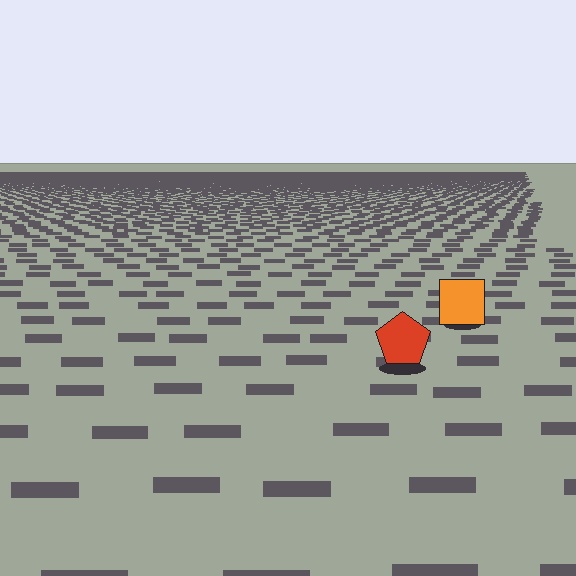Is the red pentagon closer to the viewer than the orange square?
Yes. The red pentagon is closer — you can tell from the texture gradient: the ground texture is coarser near it.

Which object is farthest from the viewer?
The orange square is farthest from the viewer. It appears smaller and the ground texture around it is denser.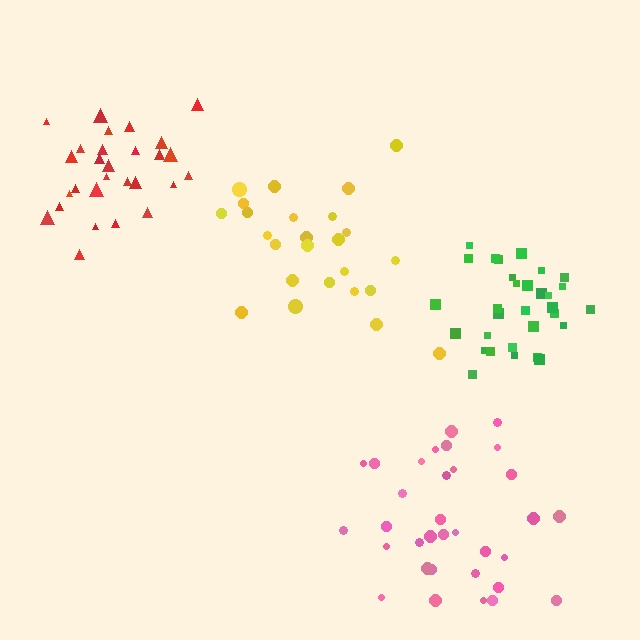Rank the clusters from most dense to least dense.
red, green, yellow, pink.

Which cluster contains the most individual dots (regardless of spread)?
Pink (33).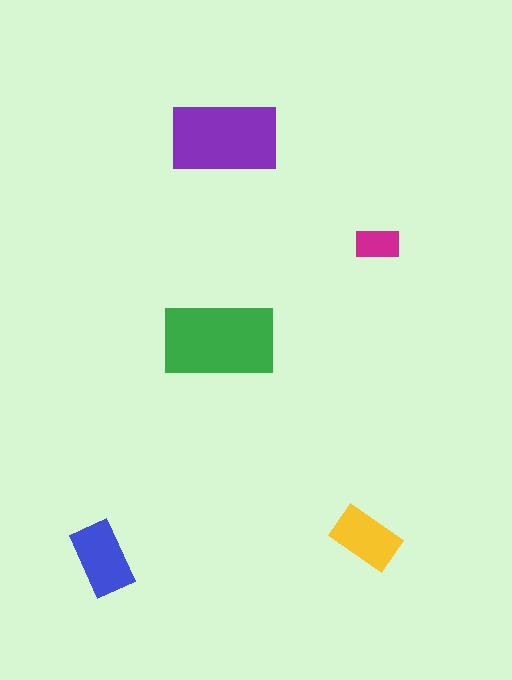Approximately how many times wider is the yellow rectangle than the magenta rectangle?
About 1.5 times wider.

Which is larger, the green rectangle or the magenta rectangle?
The green one.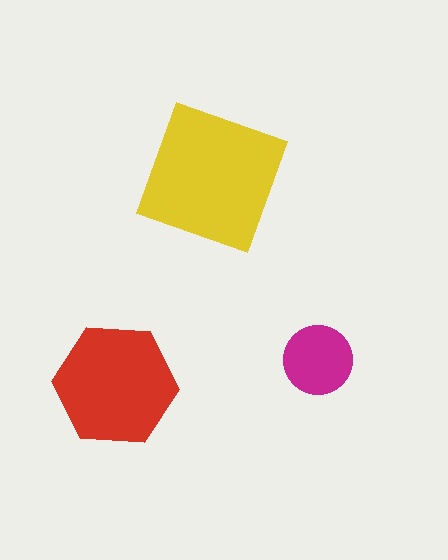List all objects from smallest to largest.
The magenta circle, the red hexagon, the yellow square.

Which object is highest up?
The yellow square is topmost.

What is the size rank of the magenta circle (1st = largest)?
3rd.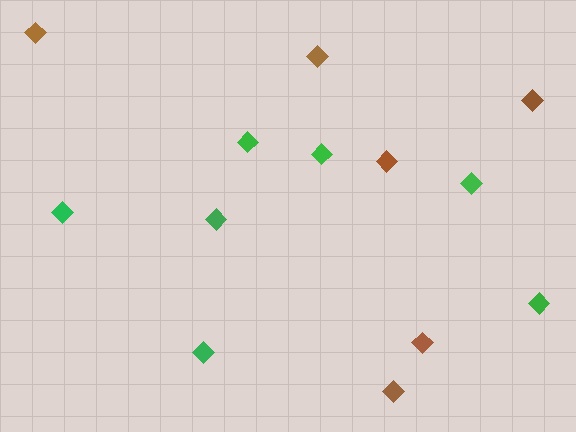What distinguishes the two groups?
There are 2 groups: one group of green diamonds (7) and one group of brown diamonds (6).